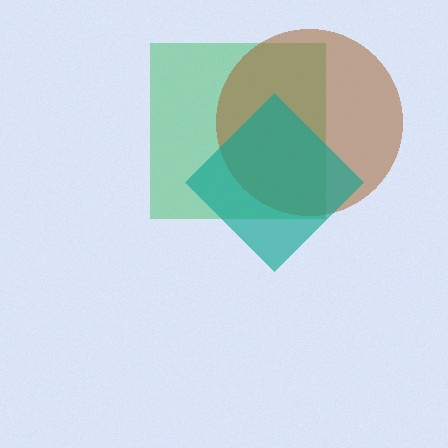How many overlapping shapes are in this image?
There are 3 overlapping shapes in the image.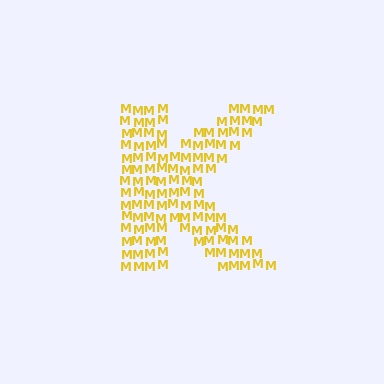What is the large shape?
The large shape is the letter K.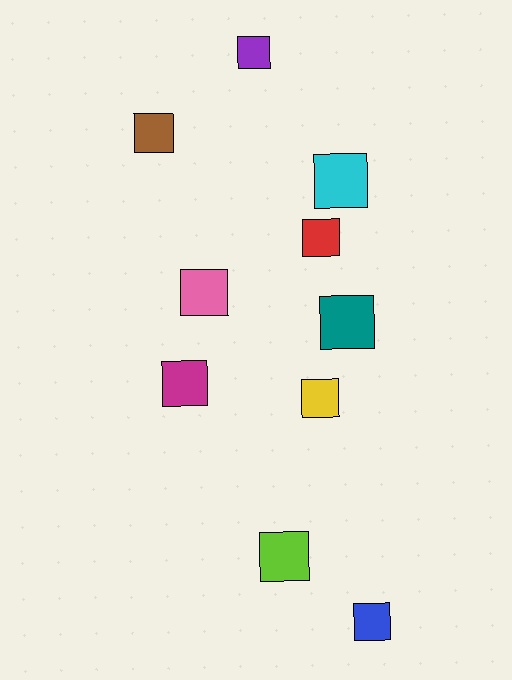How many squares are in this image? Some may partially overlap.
There are 10 squares.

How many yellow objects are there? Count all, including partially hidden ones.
There is 1 yellow object.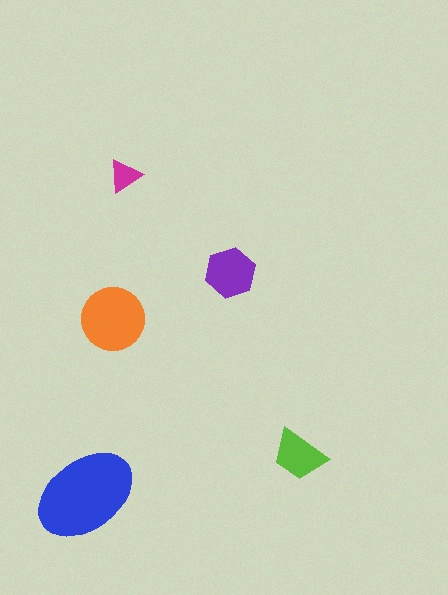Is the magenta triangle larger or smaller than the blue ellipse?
Smaller.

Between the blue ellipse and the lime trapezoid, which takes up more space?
The blue ellipse.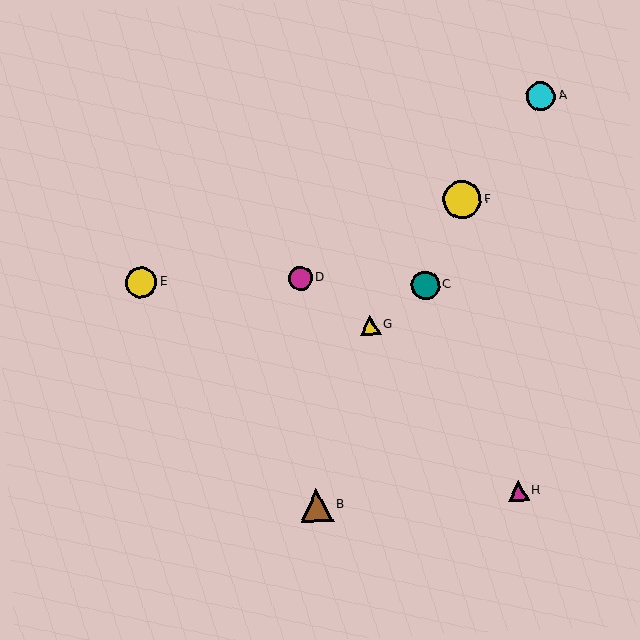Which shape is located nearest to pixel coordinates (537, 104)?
The cyan circle (labeled A) at (541, 96) is nearest to that location.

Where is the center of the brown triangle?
The center of the brown triangle is at (316, 505).